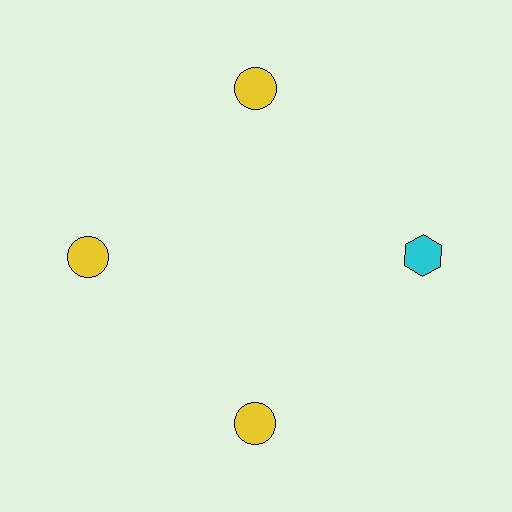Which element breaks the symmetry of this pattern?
The cyan hexagon at roughly the 3 o'clock position breaks the symmetry. All other shapes are yellow circles.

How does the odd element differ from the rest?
It differs in both color (cyan instead of yellow) and shape (hexagon instead of circle).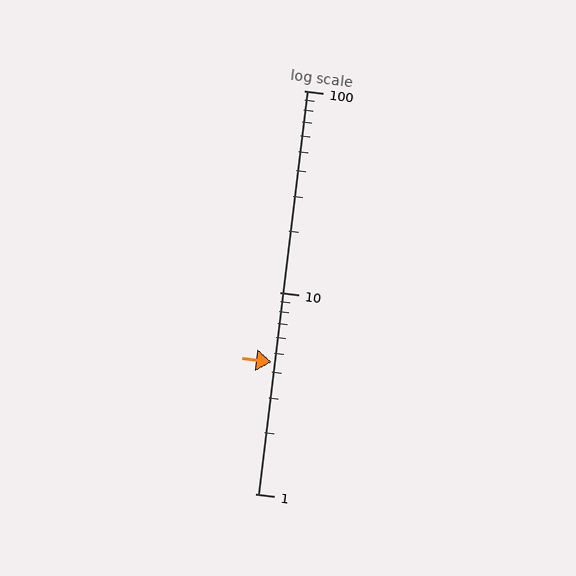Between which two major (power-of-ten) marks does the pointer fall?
The pointer is between 1 and 10.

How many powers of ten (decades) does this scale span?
The scale spans 2 decades, from 1 to 100.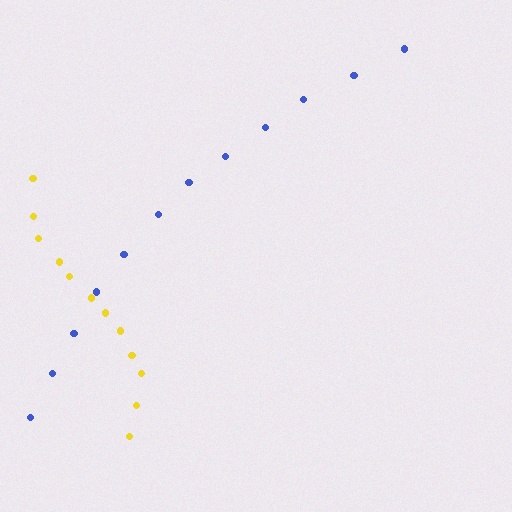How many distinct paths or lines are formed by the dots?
There are 2 distinct paths.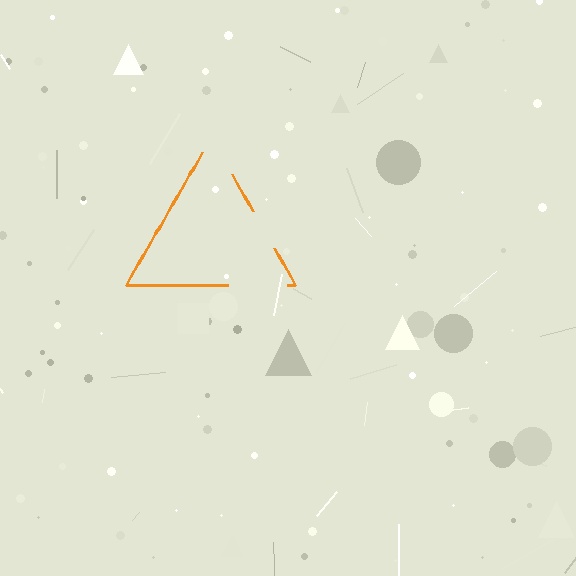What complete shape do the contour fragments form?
The contour fragments form a triangle.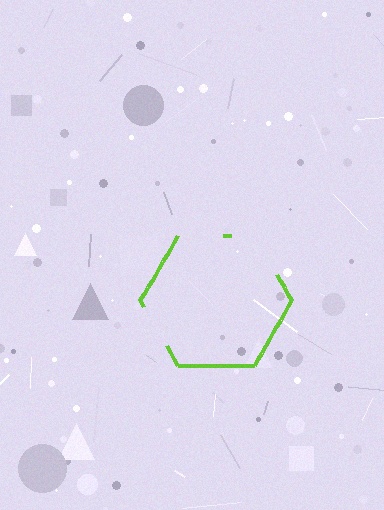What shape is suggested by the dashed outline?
The dashed outline suggests a hexagon.